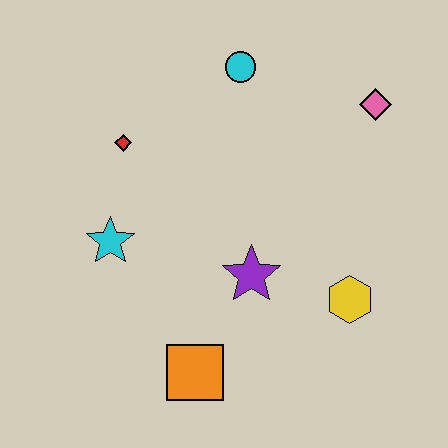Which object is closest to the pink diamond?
The cyan circle is closest to the pink diamond.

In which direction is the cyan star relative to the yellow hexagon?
The cyan star is to the left of the yellow hexagon.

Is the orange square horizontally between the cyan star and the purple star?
Yes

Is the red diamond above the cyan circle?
No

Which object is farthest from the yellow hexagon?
The red diamond is farthest from the yellow hexagon.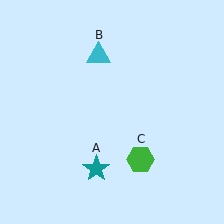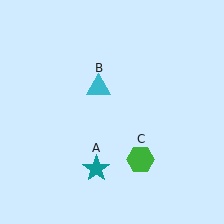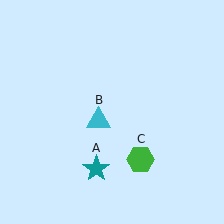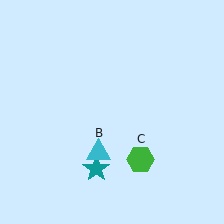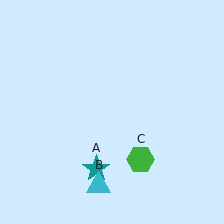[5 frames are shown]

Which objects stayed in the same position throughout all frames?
Teal star (object A) and green hexagon (object C) remained stationary.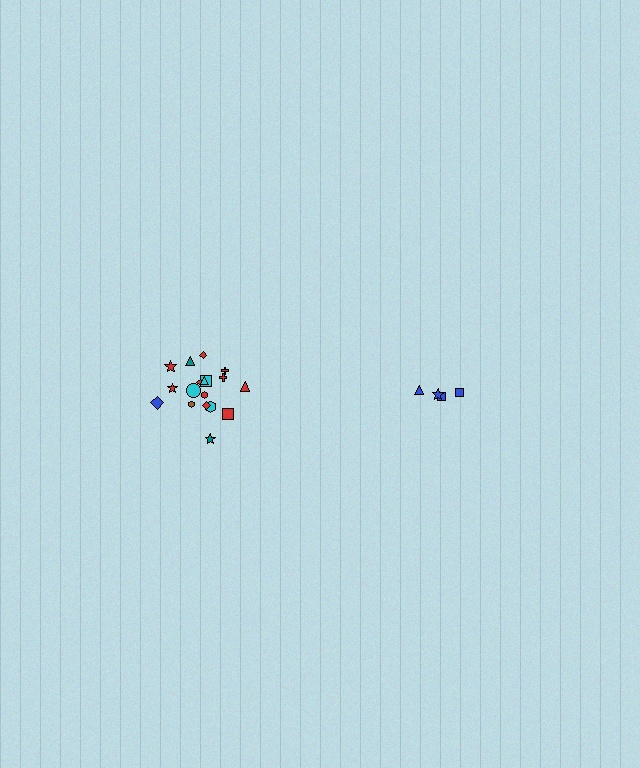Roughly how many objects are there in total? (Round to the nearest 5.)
Roughly 20 objects in total.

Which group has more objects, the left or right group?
The left group.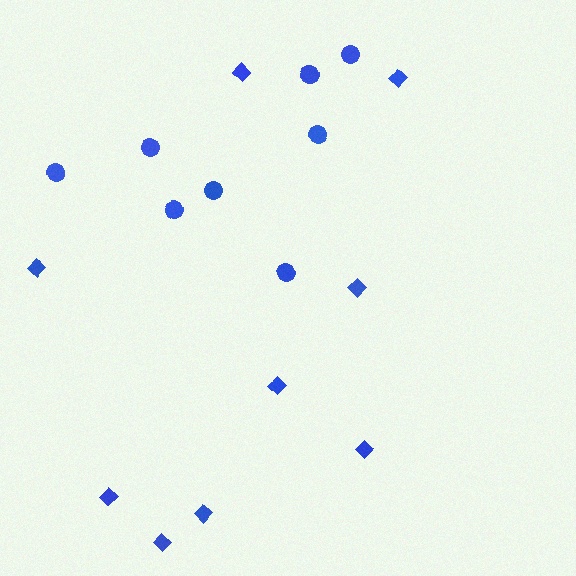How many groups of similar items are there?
There are 2 groups: one group of circles (8) and one group of diamonds (9).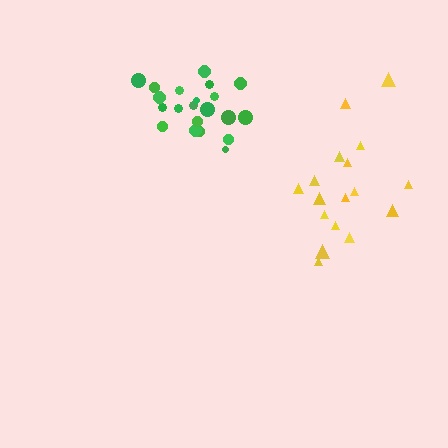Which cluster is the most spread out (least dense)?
Yellow.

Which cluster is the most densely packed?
Green.